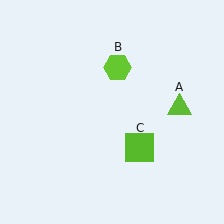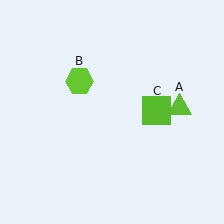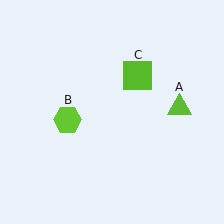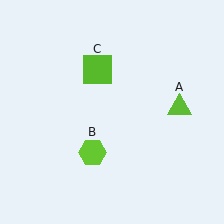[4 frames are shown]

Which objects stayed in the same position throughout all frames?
Lime triangle (object A) remained stationary.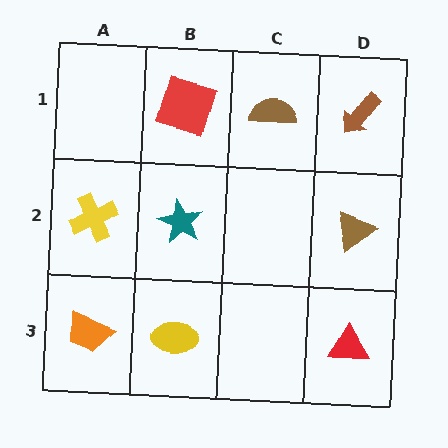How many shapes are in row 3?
3 shapes.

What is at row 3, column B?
A yellow ellipse.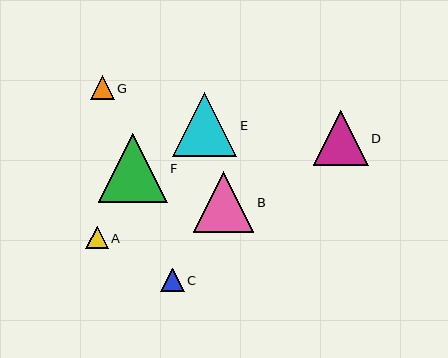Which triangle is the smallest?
Triangle A is the smallest with a size of approximately 23 pixels.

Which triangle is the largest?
Triangle F is the largest with a size of approximately 69 pixels.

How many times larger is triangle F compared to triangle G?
Triangle F is approximately 2.9 times the size of triangle G.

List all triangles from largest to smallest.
From largest to smallest: F, E, B, D, C, G, A.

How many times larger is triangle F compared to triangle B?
Triangle F is approximately 1.1 times the size of triangle B.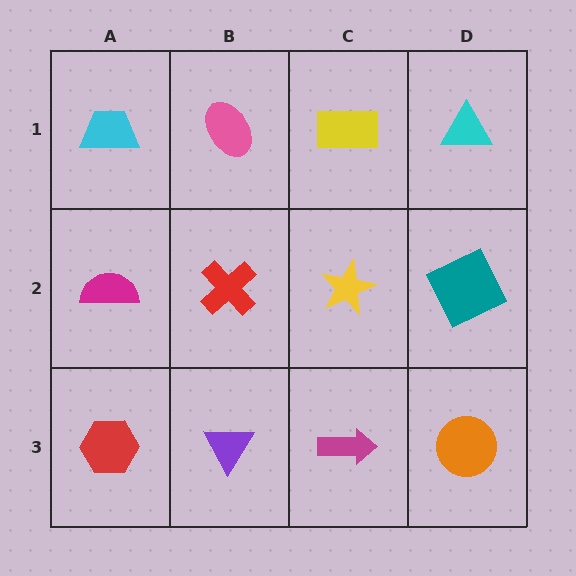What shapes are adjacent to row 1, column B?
A red cross (row 2, column B), a cyan trapezoid (row 1, column A), a yellow rectangle (row 1, column C).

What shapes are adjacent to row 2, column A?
A cyan trapezoid (row 1, column A), a red hexagon (row 3, column A), a red cross (row 2, column B).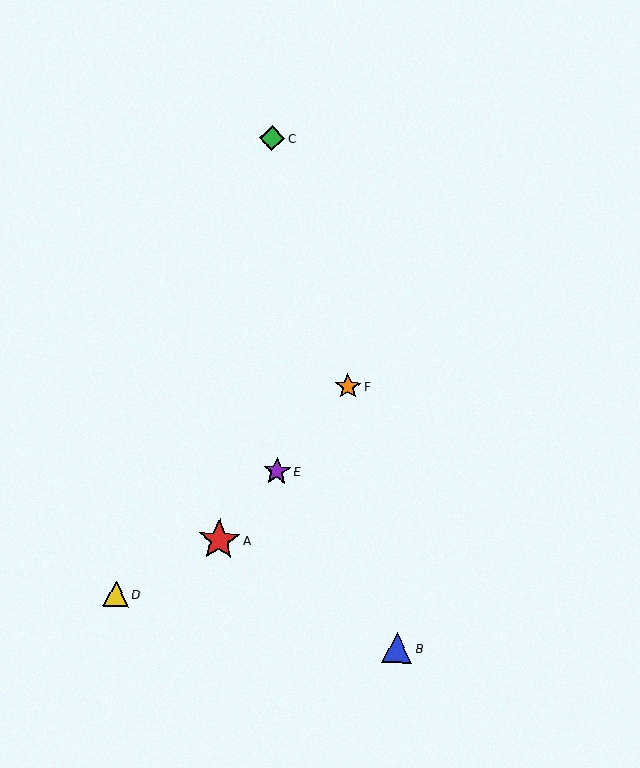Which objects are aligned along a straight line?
Objects A, E, F are aligned along a straight line.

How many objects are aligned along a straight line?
3 objects (A, E, F) are aligned along a straight line.